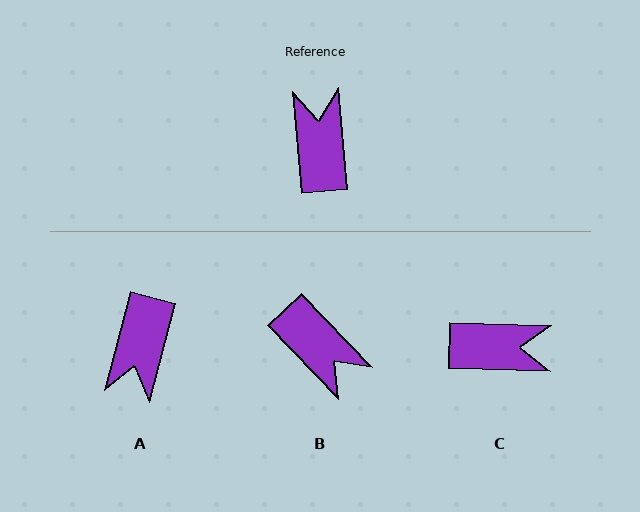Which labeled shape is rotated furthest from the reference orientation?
A, about 161 degrees away.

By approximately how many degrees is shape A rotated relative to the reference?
Approximately 161 degrees counter-clockwise.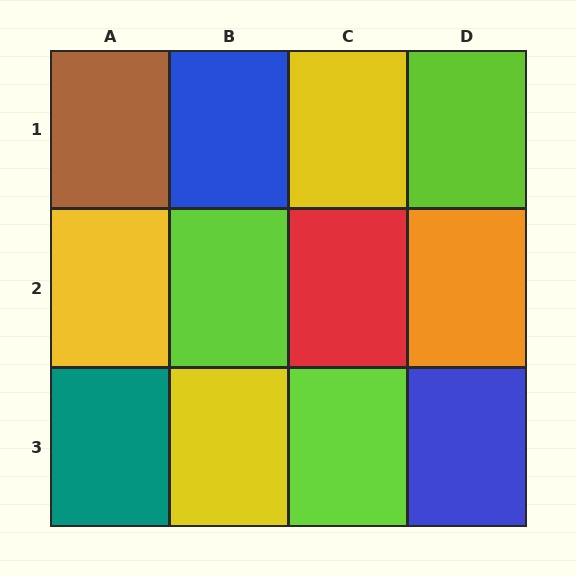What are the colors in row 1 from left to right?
Brown, blue, yellow, lime.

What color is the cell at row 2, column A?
Yellow.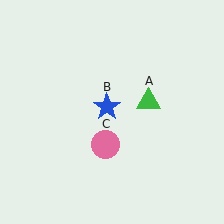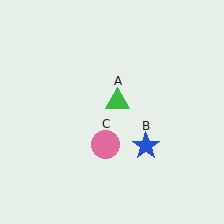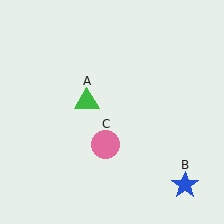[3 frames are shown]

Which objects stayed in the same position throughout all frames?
Pink circle (object C) remained stationary.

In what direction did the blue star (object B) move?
The blue star (object B) moved down and to the right.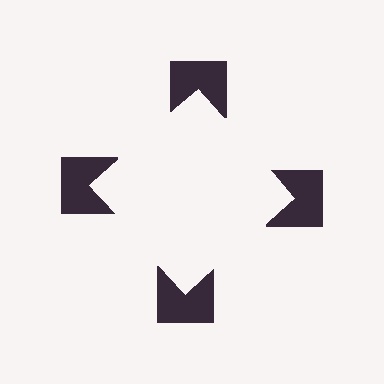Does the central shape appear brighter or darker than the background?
It typically appears slightly brighter than the background, even though no actual brightness change is drawn.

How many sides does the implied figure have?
4 sides.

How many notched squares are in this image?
There are 4 — one at each vertex of the illusory square.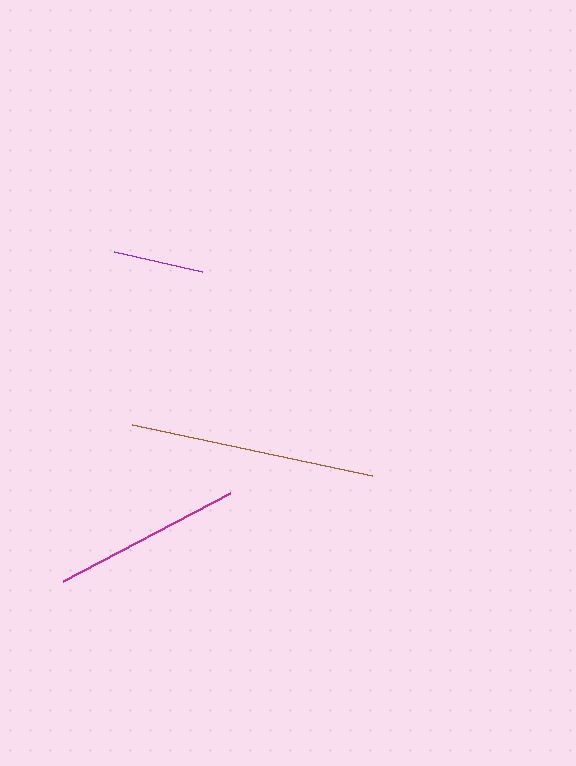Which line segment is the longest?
The brown line is the longest at approximately 245 pixels.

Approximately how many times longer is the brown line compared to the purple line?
The brown line is approximately 2.7 times the length of the purple line.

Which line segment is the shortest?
The purple line is the shortest at approximately 91 pixels.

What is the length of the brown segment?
The brown segment is approximately 245 pixels long.